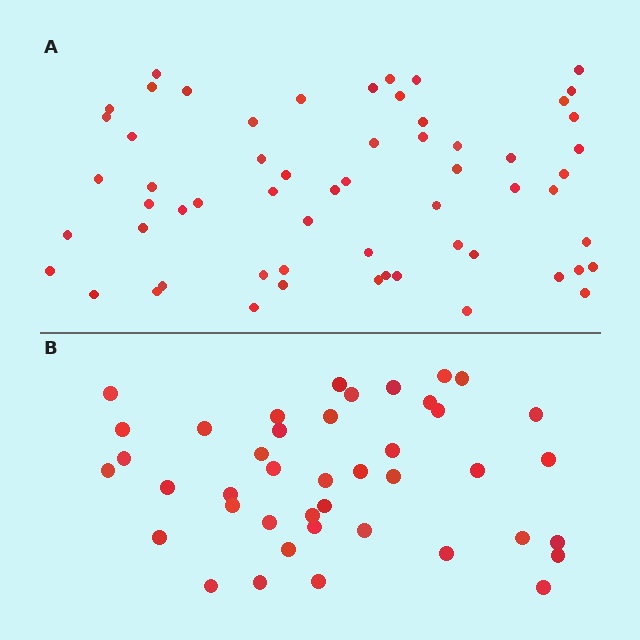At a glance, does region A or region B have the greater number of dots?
Region A (the top region) has more dots.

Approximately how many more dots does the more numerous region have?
Region A has approximately 20 more dots than region B.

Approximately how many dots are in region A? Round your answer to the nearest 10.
About 60 dots.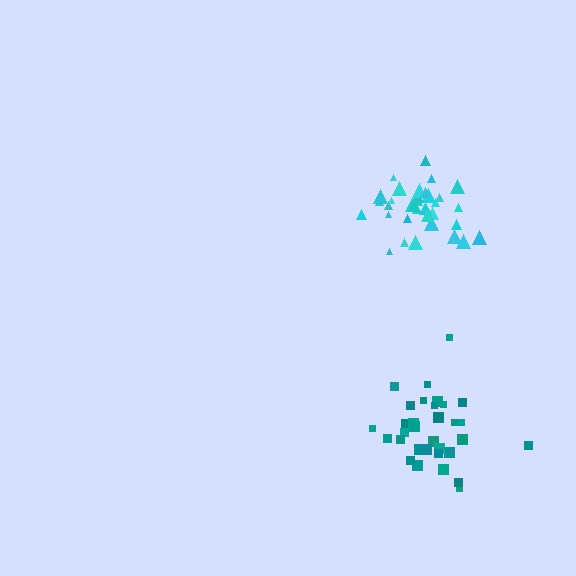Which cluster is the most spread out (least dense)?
Teal.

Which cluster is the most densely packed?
Cyan.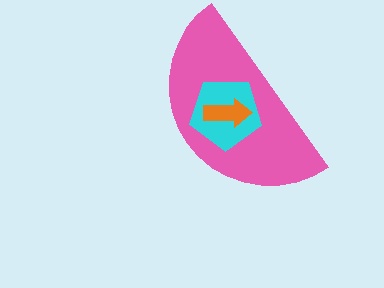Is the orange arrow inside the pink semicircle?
Yes.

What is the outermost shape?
The pink semicircle.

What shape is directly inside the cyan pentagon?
The orange arrow.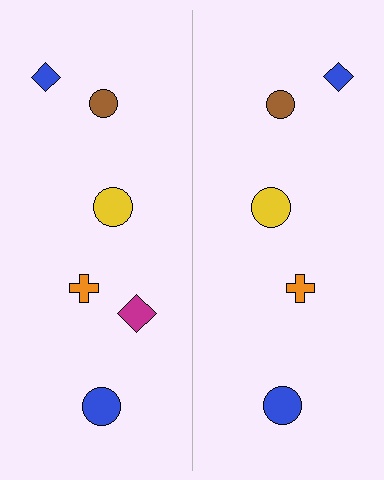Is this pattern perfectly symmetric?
No, the pattern is not perfectly symmetric. A magenta diamond is missing from the right side.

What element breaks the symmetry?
A magenta diamond is missing from the right side.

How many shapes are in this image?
There are 11 shapes in this image.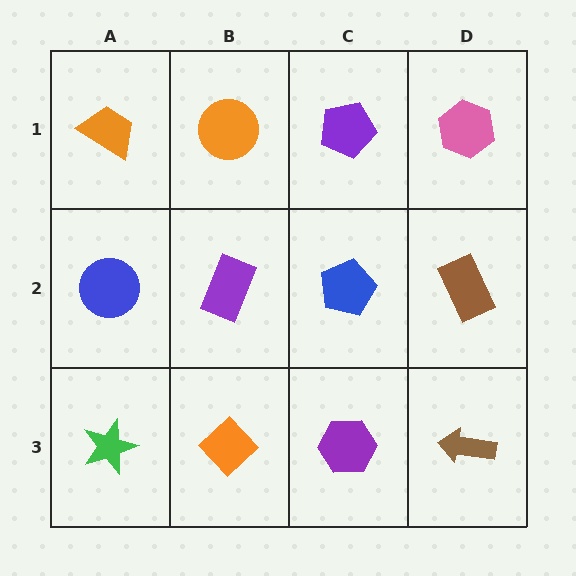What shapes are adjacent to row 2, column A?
An orange trapezoid (row 1, column A), a green star (row 3, column A), a purple rectangle (row 2, column B).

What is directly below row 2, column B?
An orange diamond.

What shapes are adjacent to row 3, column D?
A brown rectangle (row 2, column D), a purple hexagon (row 3, column C).